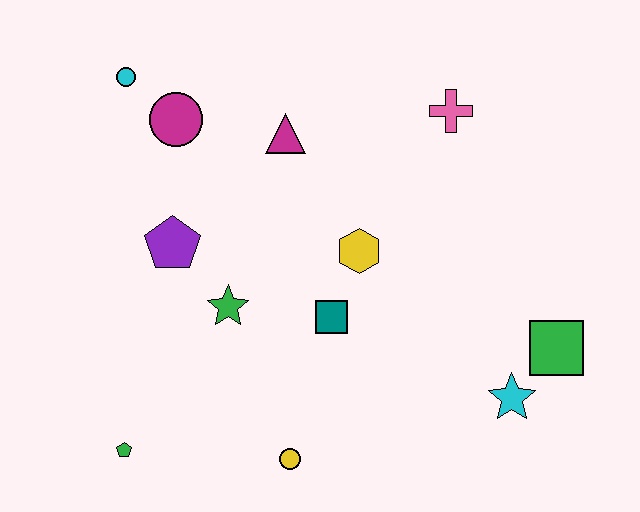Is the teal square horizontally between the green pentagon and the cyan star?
Yes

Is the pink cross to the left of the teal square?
No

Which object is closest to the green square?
The cyan star is closest to the green square.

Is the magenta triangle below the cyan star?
No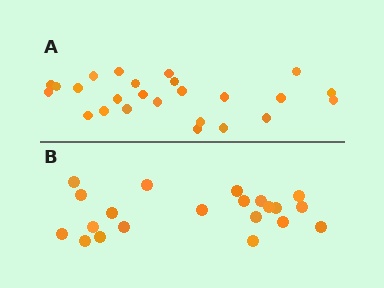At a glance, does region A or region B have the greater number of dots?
Region A (the top region) has more dots.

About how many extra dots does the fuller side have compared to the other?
Region A has about 4 more dots than region B.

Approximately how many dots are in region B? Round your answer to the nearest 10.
About 20 dots. (The exact count is 21, which rounds to 20.)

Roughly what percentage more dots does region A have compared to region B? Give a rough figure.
About 20% more.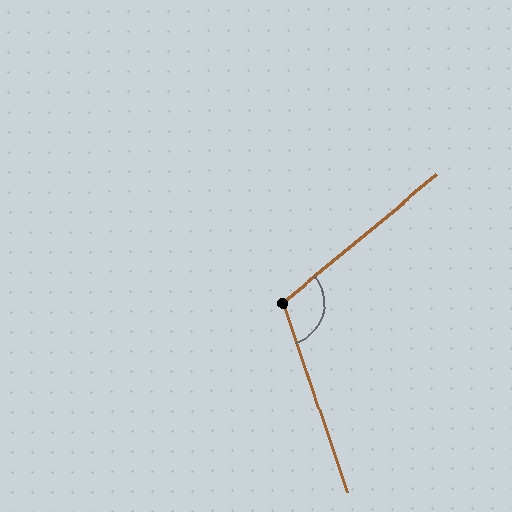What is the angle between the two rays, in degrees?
Approximately 111 degrees.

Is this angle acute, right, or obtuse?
It is obtuse.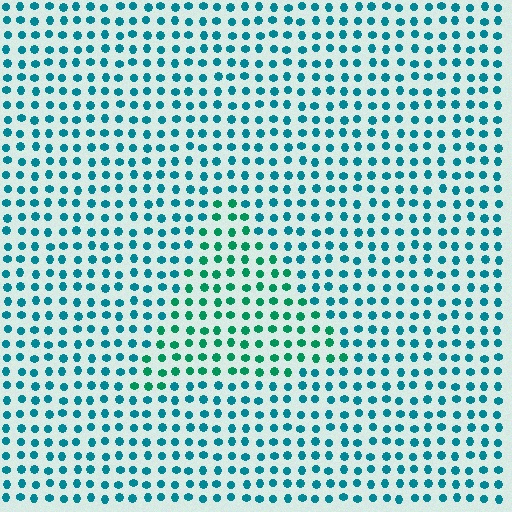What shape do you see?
I see a triangle.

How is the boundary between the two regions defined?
The boundary is defined purely by a slight shift in hue (about 30 degrees). Spacing, size, and orientation are identical on both sides.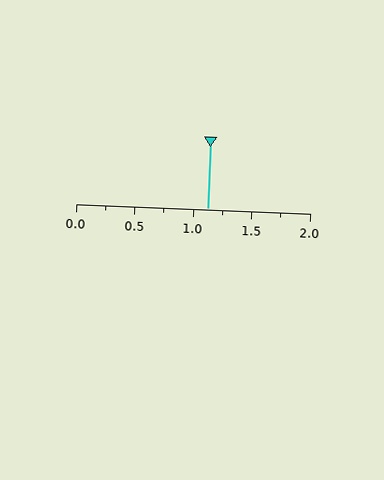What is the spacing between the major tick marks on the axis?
The major ticks are spaced 0.5 apart.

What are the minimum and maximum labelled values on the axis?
The axis runs from 0.0 to 2.0.